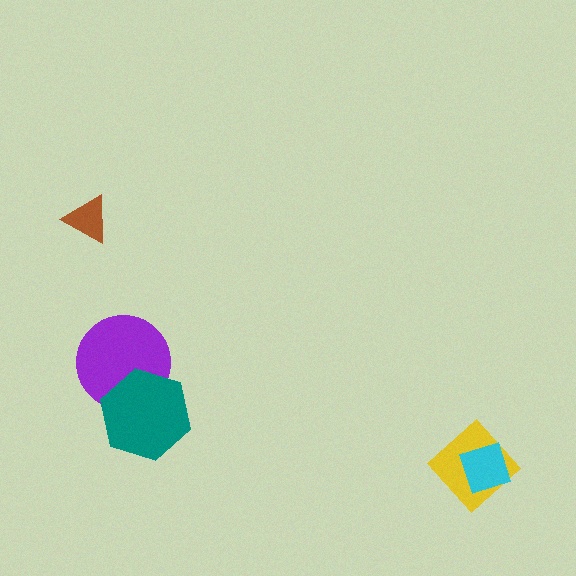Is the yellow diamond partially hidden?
Yes, it is partially covered by another shape.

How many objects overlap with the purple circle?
1 object overlaps with the purple circle.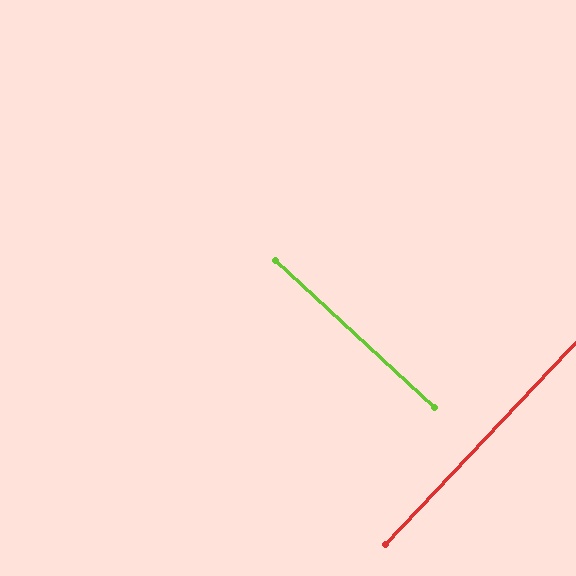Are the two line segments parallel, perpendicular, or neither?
Perpendicular — they meet at approximately 89°.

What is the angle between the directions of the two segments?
Approximately 89 degrees.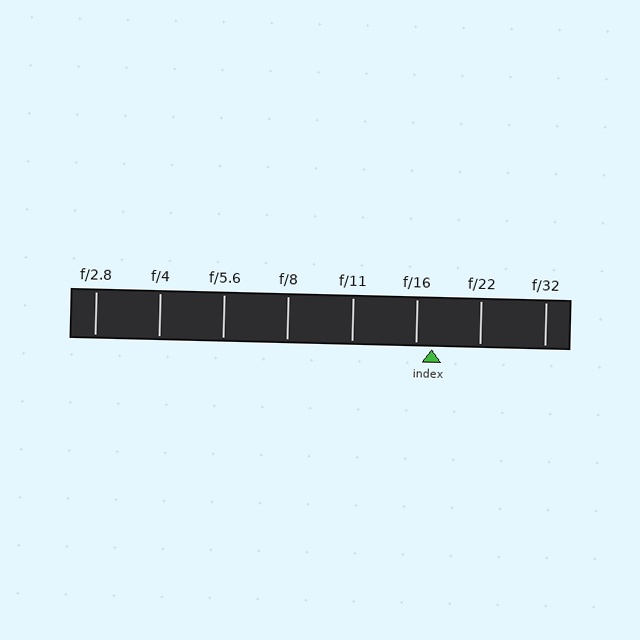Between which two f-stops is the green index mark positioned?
The index mark is between f/16 and f/22.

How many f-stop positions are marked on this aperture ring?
There are 8 f-stop positions marked.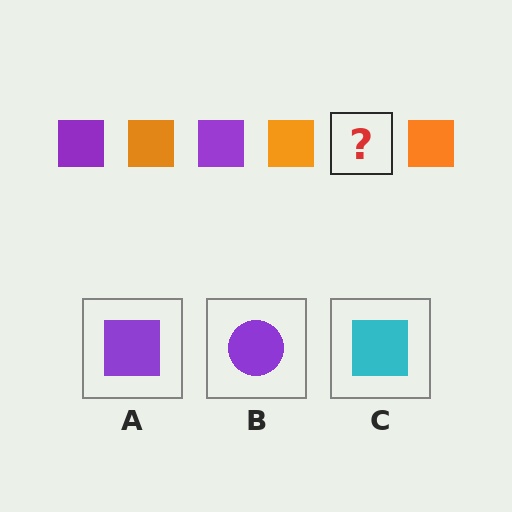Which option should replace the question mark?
Option A.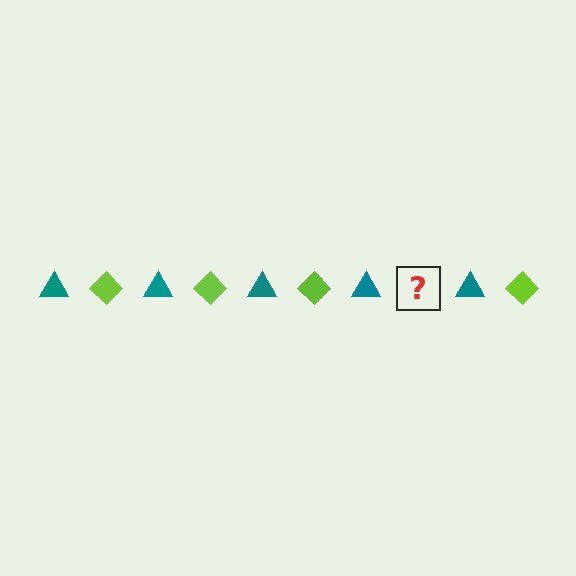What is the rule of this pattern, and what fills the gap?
The rule is that the pattern alternates between teal triangle and lime diamond. The gap should be filled with a lime diamond.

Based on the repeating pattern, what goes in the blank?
The blank should be a lime diamond.